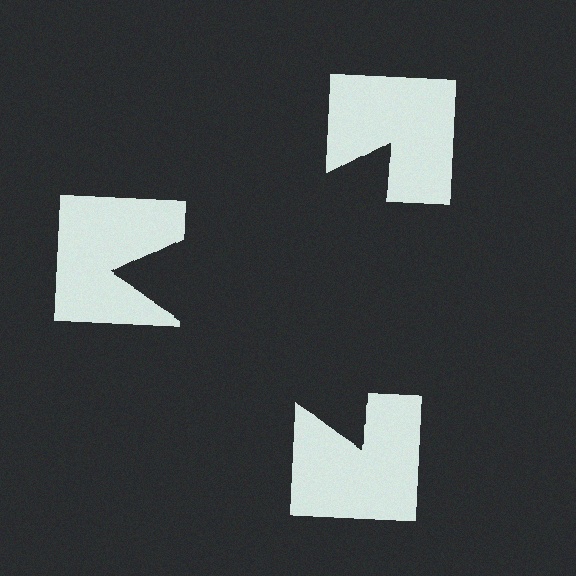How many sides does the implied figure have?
3 sides.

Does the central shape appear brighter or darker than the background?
It typically appears slightly darker than the background, even though no actual brightness change is drawn.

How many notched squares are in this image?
There are 3 — one at each vertex of the illusory triangle.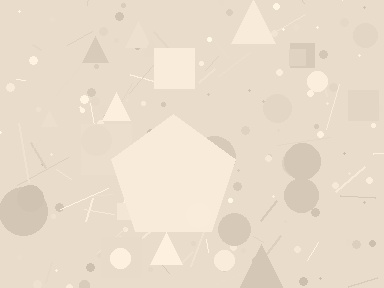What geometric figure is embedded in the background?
A pentagon is embedded in the background.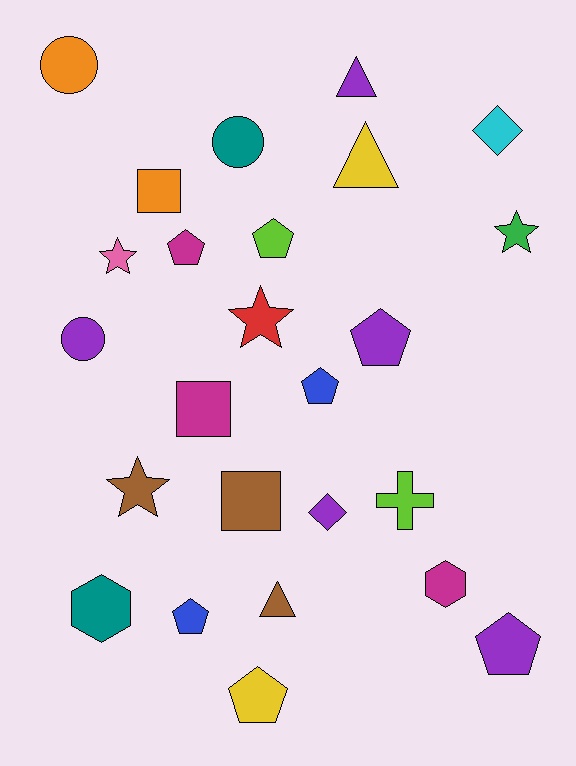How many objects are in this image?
There are 25 objects.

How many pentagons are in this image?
There are 7 pentagons.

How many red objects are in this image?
There is 1 red object.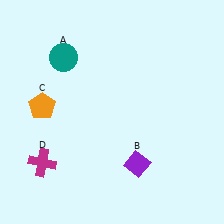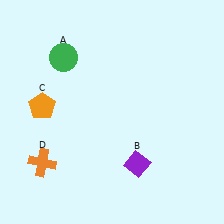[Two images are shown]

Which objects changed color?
A changed from teal to green. D changed from magenta to orange.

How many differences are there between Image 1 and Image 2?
There are 2 differences between the two images.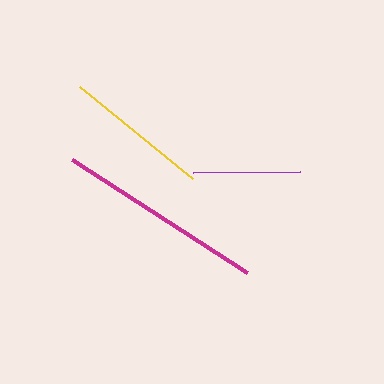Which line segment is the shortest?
The purple line is the shortest at approximately 107 pixels.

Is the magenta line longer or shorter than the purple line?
The magenta line is longer than the purple line.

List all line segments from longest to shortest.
From longest to shortest: magenta, yellow, purple.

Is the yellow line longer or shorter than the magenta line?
The magenta line is longer than the yellow line.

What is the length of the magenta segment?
The magenta segment is approximately 209 pixels long.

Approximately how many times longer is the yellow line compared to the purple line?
The yellow line is approximately 1.4 times the length of the purple line.